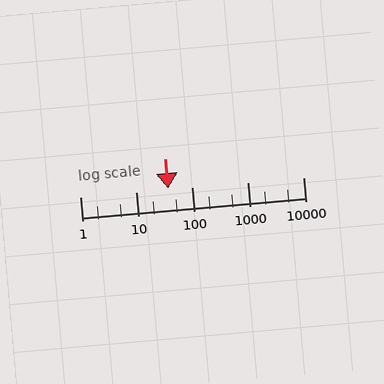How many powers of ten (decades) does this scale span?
The scale spans 4 decades, from 1 to 10000.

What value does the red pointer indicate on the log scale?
The pointer indicates approximately 38.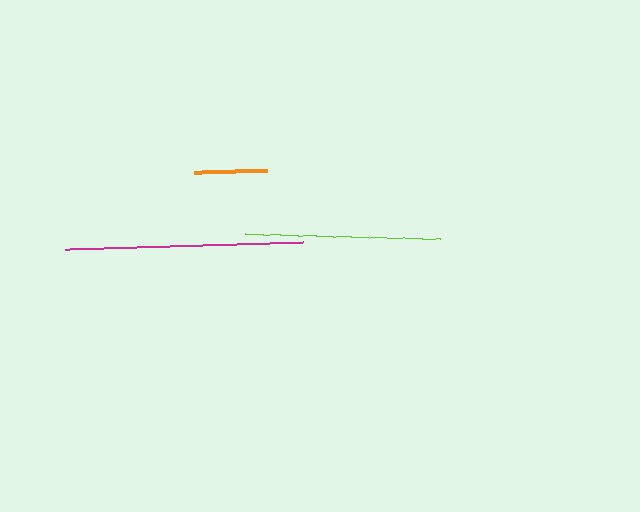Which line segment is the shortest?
The orange line is the shortest at approximately 73 pixels.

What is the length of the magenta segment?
The magenta segment is approximately 238 pixels long.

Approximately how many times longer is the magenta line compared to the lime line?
The magenta line is approximately 1.2 times the length of the lime line.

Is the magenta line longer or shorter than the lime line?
The magenta line is longer than the lime line.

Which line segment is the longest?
The magenta line is the longest at approximately 238 pixels.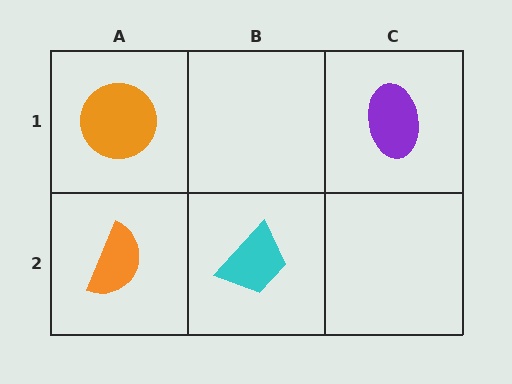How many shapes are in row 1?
2 shapes.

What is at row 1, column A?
An orange circle.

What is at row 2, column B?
A cyan trapezoid.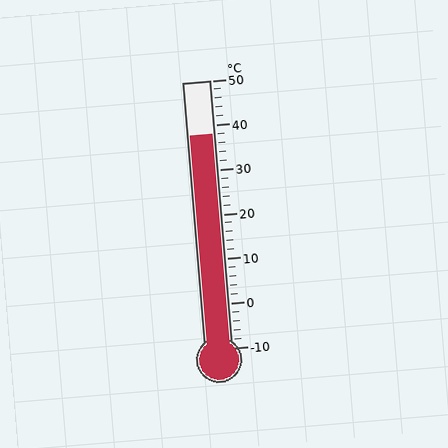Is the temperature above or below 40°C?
The temperature is below 40°C.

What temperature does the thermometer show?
The thermometer shows approximately 38°C.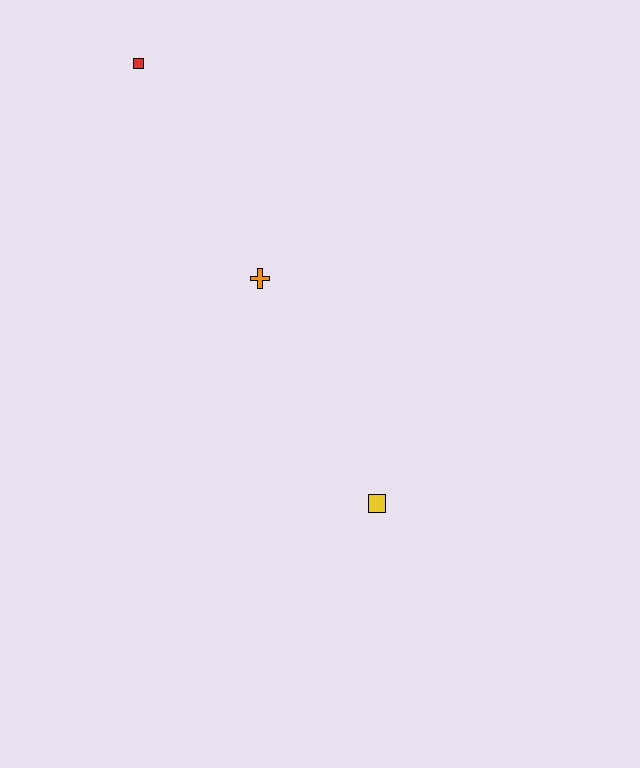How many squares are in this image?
There are 2 squares.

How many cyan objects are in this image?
There are no cyan objects.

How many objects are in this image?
There are 3 objects.